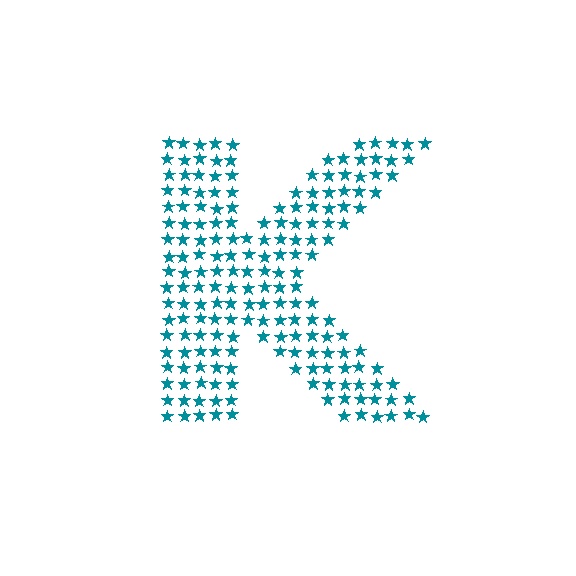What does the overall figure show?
The overall figure shows the letter K.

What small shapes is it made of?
It is made of small stars.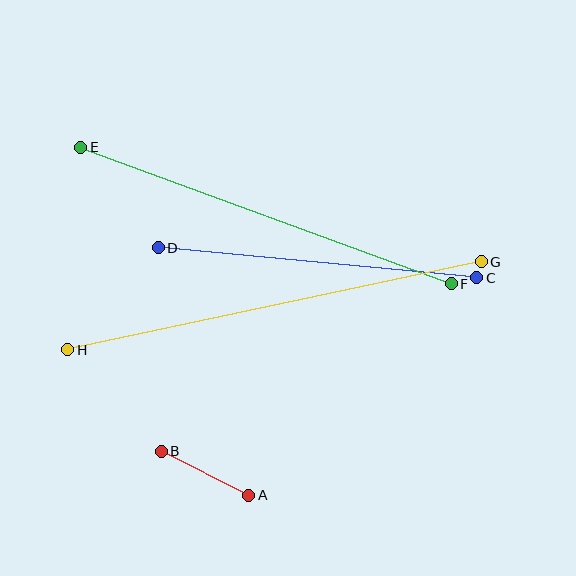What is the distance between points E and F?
The distance is approximately 395 pixels.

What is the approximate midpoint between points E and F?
The midpoint is at approximately (266, 216) pixels.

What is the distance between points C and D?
The distance is approximately 319 pixels.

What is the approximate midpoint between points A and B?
The midpoint is at approximately (205, 473) pixels.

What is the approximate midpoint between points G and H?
The midpoint is at approximately (274, 306) pixels.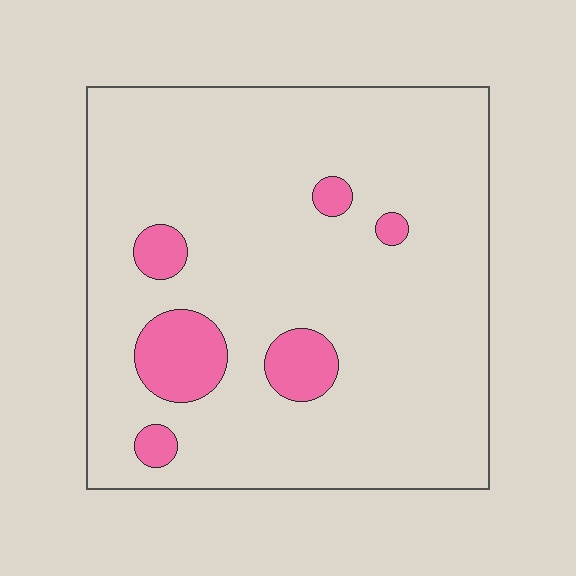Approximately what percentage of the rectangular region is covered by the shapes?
Approximately 10%.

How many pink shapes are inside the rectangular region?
6.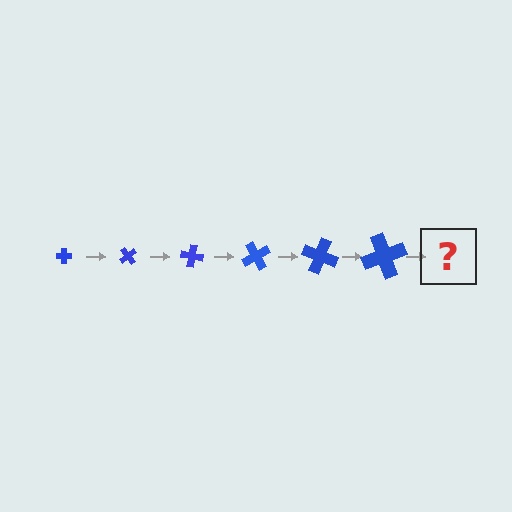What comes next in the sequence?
The next element should be a cross, larger than the previous one and rotated 300 degrees from the start.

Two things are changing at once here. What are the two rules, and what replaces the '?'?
The two rules are that the cross grows larger each step and it rotates 50 degrees each step. The '?' should be a cross, larger than the previous one and rotated 300 degrees from the start.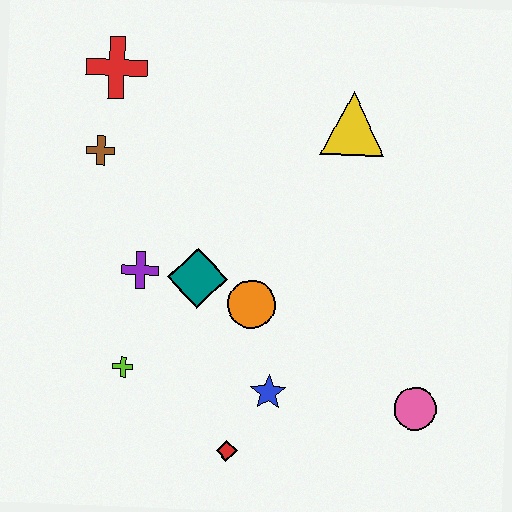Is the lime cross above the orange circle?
No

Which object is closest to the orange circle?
The teal diamond is closest to the orange circle.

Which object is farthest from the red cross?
The pink circle is farthest from the red cross.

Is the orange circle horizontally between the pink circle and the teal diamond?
Yes